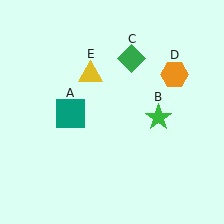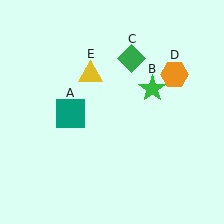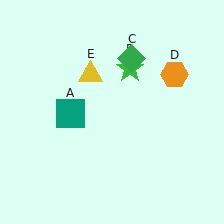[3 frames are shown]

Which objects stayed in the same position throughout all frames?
Teal square (object A) and green diamond (object C) and orange hexagon (object D) and yellow triangle (object E) remained stationary.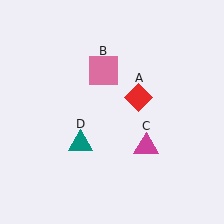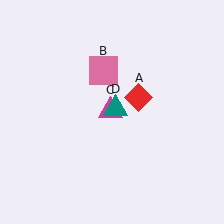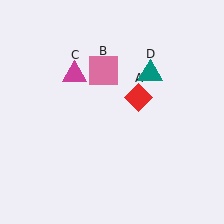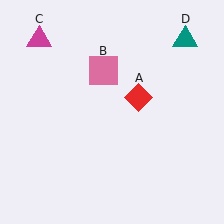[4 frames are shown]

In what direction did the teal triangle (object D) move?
The teal triangle (object D) moved up and to the right.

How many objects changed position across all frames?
2 objects changed position: magenta triangle (object C), teal triangle (object D).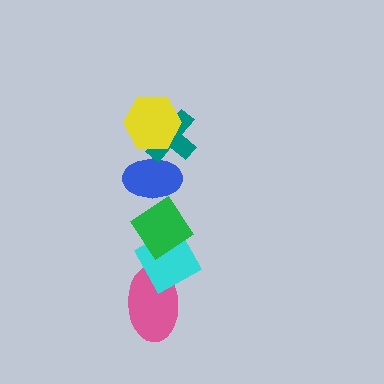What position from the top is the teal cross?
The teal cross is 2nd from the top.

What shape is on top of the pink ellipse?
The cyan diamond is on top of the pink ellipse.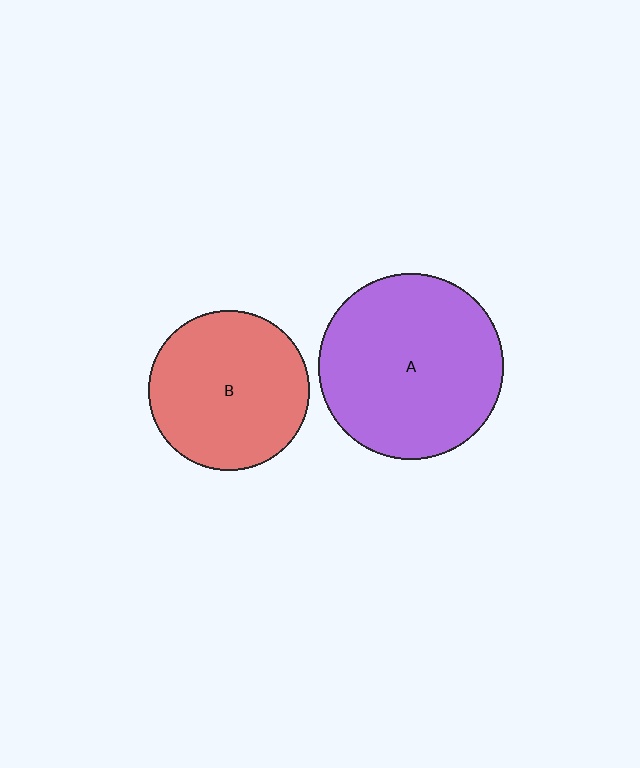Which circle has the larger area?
Circle A (purple).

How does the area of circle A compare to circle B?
Approximately 1.3 times.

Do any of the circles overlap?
No, none of the circles overlap.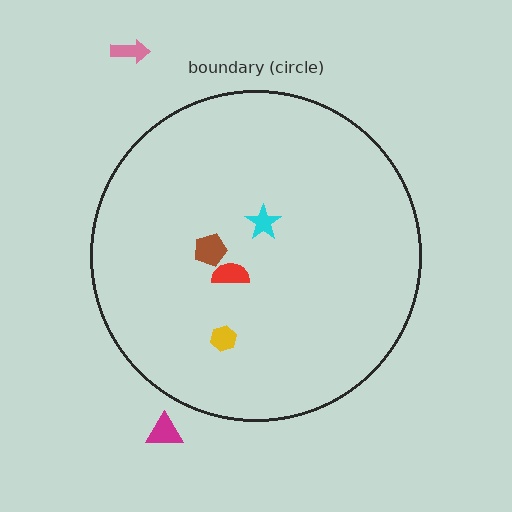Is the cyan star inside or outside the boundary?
Inside.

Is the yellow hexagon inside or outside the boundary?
Inside.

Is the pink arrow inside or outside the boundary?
Outside.